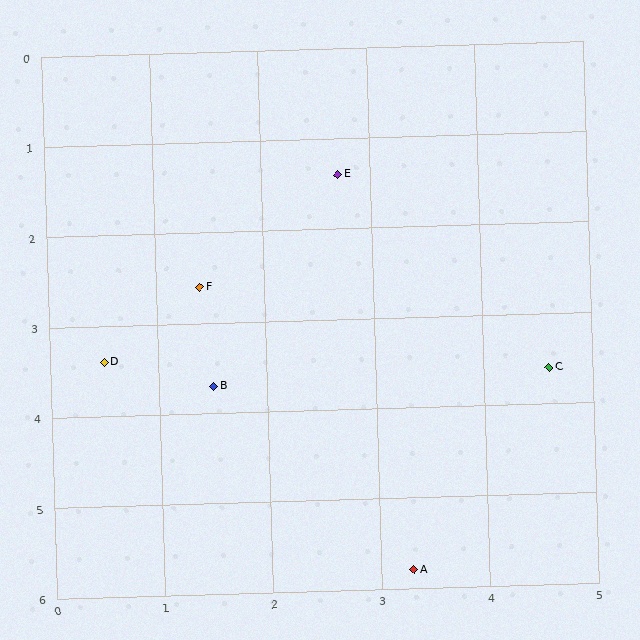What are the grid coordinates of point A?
Point A is at approximately (3.3, 5.8).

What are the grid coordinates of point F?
Point F is at approximately (1.4, 2.6).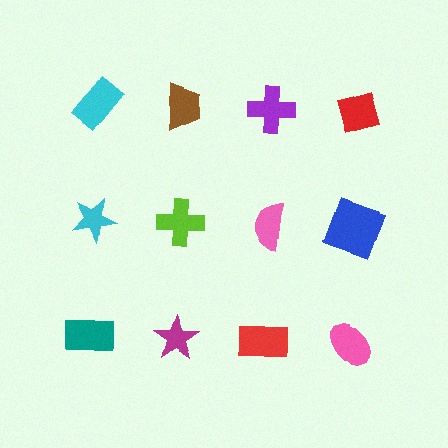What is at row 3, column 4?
A pink ellipse.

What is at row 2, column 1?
A cyan star.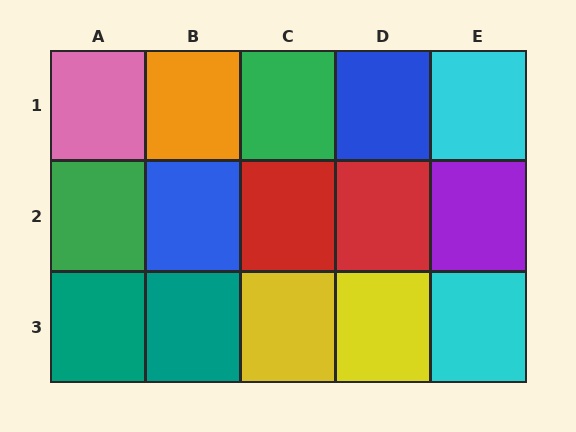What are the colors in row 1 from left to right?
Pink, orange, green, blue, cyan.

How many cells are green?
2 cells are green.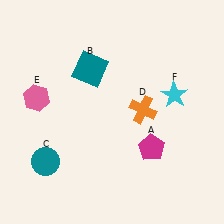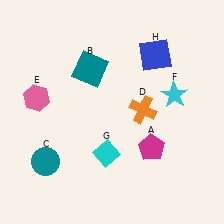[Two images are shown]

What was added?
A cyan diamond (G), a blue square (H) were added in Image 2.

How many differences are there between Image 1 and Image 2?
There are 2 differences between the two images.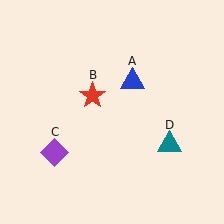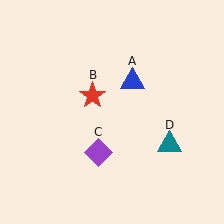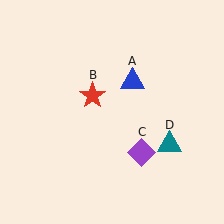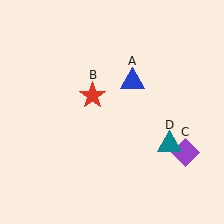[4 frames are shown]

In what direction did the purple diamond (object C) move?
The purple diamond (object C) moved right.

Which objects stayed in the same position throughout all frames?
Blue triangle (object A) and red star (object B) and teal triangle (object D) remained stationary.